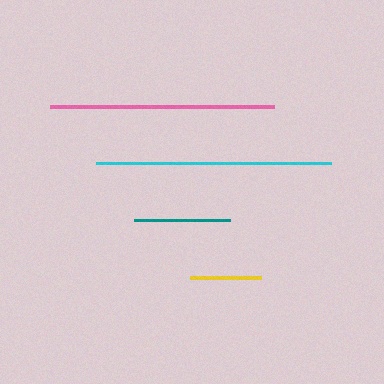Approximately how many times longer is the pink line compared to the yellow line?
The pink line is approximately 3.2 times the length of the yellow line.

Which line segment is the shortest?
The yellow line is the shortest at approximately 70 pixels.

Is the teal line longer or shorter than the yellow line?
The teal line is longer than the yellow line.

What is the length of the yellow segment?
The yellow segment is approximately 70 pixels long.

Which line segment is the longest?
The cyan line is the longest at approximately 234 pixels.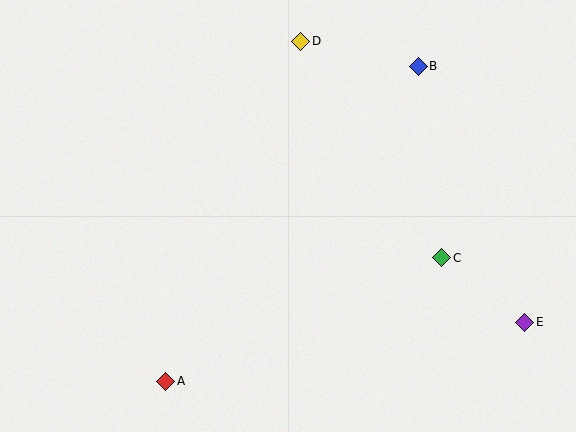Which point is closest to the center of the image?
Point C at (442, 258) is closest to the center.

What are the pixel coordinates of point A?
Point A is at (166, 381).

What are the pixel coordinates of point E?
Point E is at (525, 322).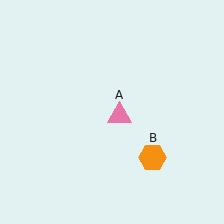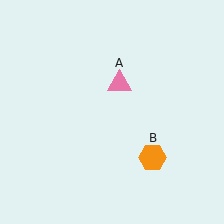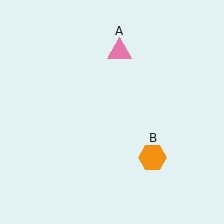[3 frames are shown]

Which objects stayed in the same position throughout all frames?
Orange hexagon (object B) remained stationary.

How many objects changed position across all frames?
1 object changed position: pink triangle (object A).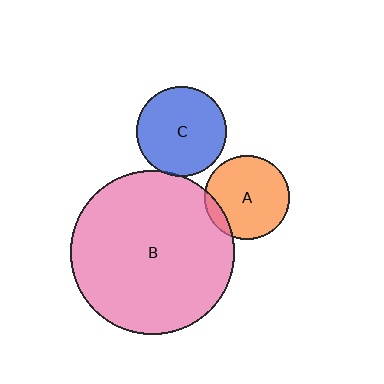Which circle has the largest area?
Circle B (pink).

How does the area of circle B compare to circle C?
Approximately 3.3 times.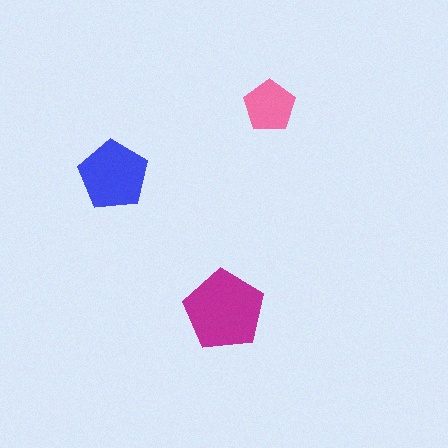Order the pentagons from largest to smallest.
the magenta one, the blue one, the pink one.